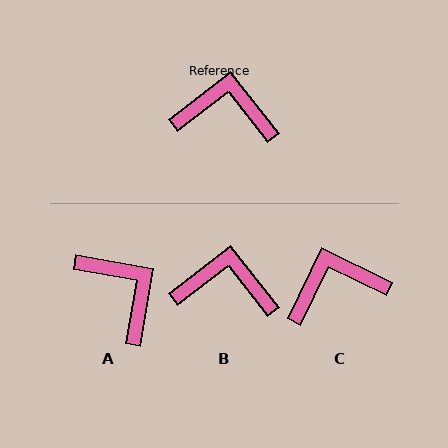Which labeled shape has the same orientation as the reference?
B.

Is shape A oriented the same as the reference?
No, it is off by about 48 degrees.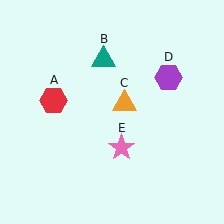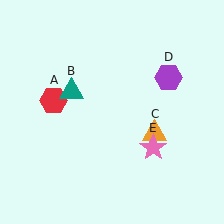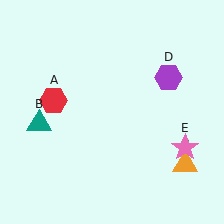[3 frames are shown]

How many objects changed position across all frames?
3 objects changed position: teal triangle (object B), orange triangle (object C), pink star (object E).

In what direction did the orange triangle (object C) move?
The orange triangle (object C) moved down and to the right.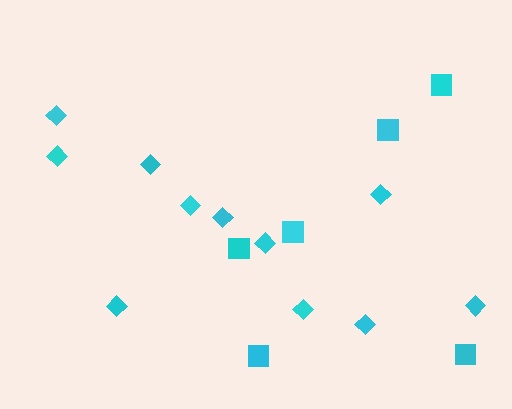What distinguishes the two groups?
There are 2 groups: one group of diamonds (11) and one group of squares (6).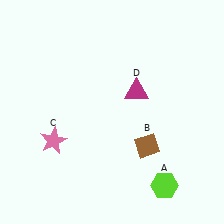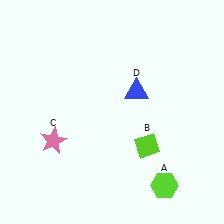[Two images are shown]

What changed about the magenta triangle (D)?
In Image 1, D is magenta. In Image 2, it changed to blue.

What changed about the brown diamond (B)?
In Image 1, B is brown. In Image 2, it changed to lime.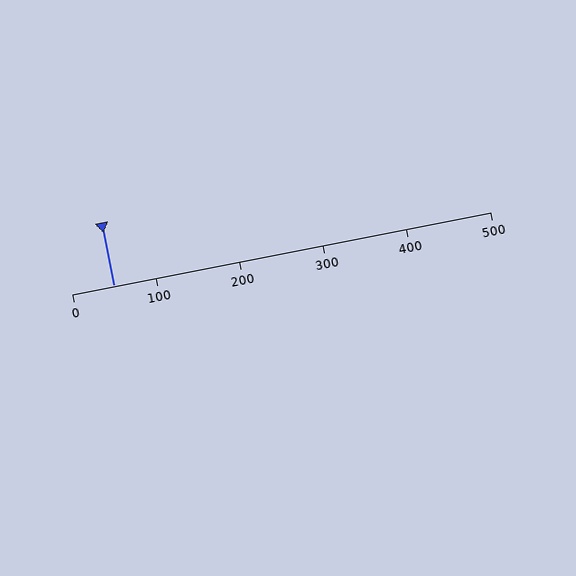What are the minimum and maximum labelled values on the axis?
The axis runs from 0 to 500.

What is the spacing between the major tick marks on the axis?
The major ticks are spaced 100 apart.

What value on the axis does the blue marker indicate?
The marker indicates approximately 50.